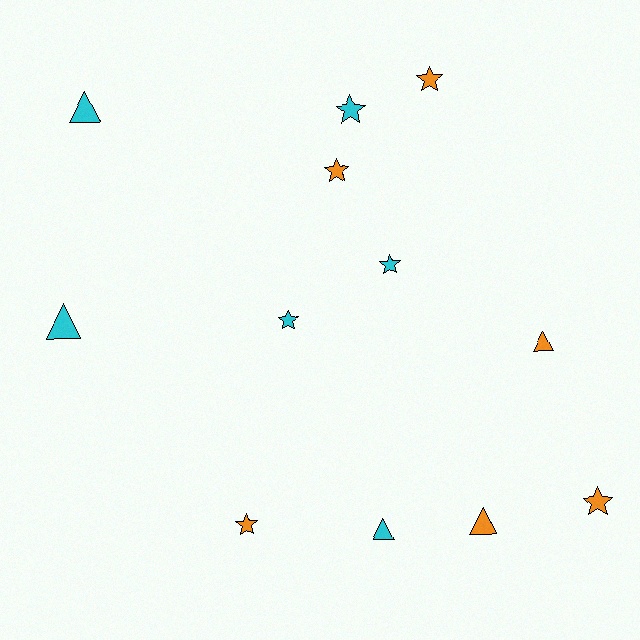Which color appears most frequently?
Cyan, with 6 objects.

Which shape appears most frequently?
Star, with 7 objects.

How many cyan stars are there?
There are 3 cyan stars.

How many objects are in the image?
There are 12 objects.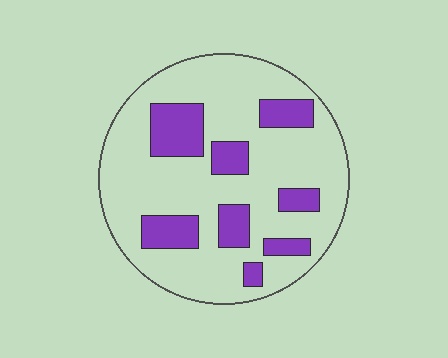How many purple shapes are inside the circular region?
8.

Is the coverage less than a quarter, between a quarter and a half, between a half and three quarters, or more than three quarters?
Less than a quarter.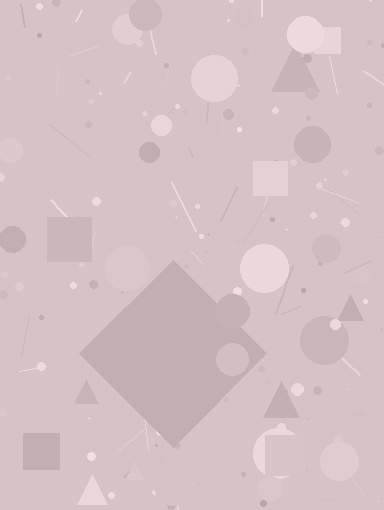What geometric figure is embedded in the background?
A diamond is embedded in the background.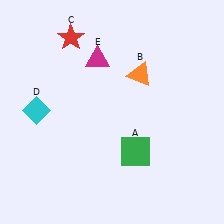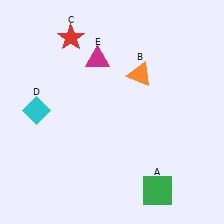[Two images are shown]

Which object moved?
The green square (A) moved down.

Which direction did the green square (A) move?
The green square (A) moved down.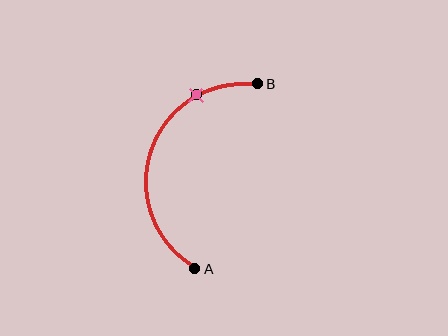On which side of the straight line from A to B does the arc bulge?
The arc bulges to the left of the straight line connecting A and B.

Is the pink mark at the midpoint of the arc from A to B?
No. The pink mark lies on the arc but is closer to endpoint B. The arc midpoint would be at the point on the curve equidistant along the arc from both A and B.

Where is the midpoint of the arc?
The arc midpoint is the point on the curve farthest from the straight line joining A and B. It sits to the left of that line.